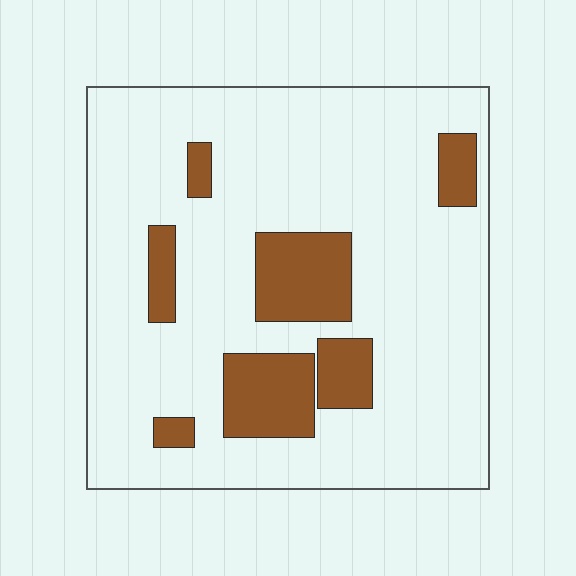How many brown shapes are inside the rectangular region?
7.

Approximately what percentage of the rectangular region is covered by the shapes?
Approximately 20%.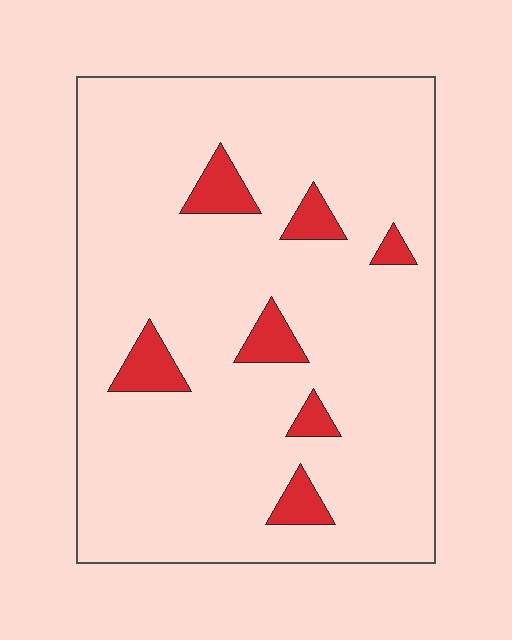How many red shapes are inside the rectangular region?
7.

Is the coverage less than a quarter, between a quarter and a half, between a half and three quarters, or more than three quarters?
Less than a quarter.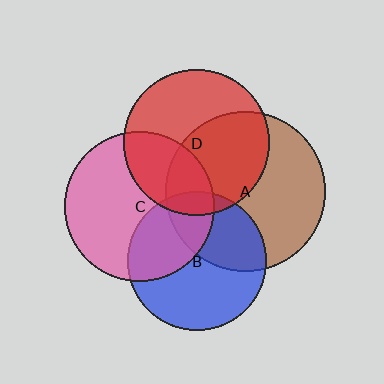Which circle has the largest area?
Circle A (brown).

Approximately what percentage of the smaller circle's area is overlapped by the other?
Approximately 30%.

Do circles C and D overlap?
Yes.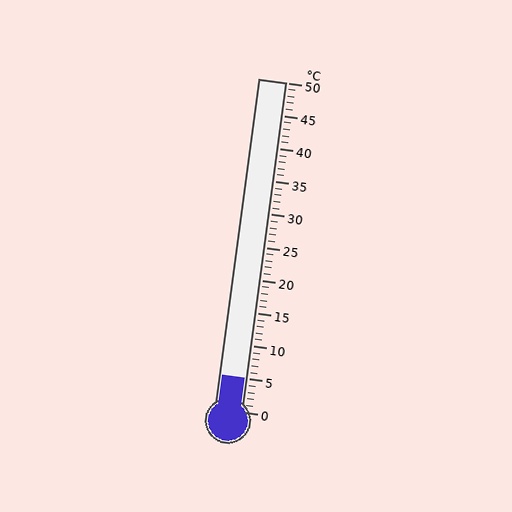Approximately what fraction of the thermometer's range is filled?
The thermometer is filled to approximately 10% of its range.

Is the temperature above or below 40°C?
The temperature is below 40°C.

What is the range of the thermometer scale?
The thermometer scale ranges from 0°C to 50°C.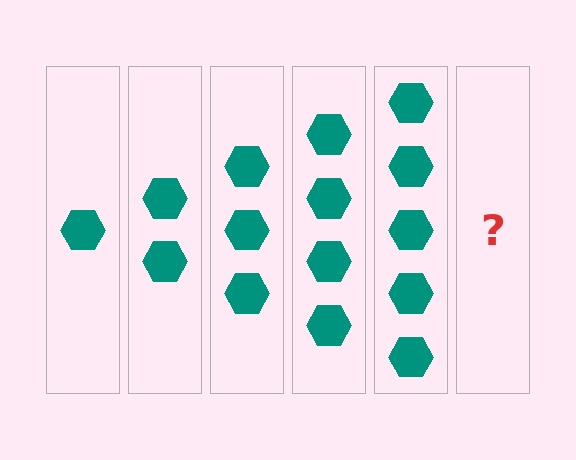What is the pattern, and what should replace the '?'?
The pattern is that each step adds one more hexagon. The '?' should be 6 hexagons.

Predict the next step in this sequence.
The next step is 6 hexagons.